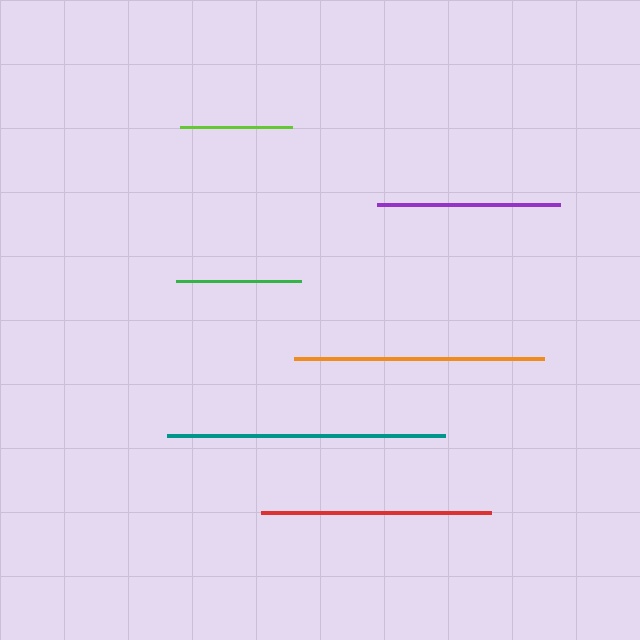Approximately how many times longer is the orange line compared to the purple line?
The orange line is approximately 1.4 times the length of the purple line.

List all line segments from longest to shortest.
From longest to shortest: teal, orange, red, purple, green, lime.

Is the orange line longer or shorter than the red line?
The orange line is longer than the red line.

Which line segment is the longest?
The teal line is the longest at approximately 278 pixels.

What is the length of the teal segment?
The teal segment is approximately 278 pixels long.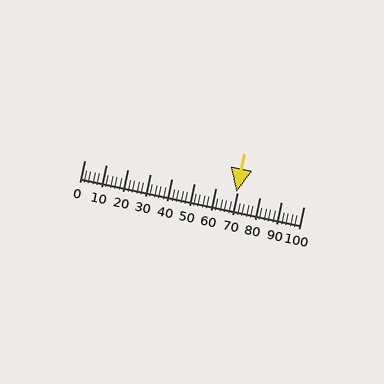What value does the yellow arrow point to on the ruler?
The yellow arrow points to approximately 69.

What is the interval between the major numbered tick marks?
The major tick marks are spaced 10 units apart.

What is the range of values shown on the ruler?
The ruler shows values from 0 to 100.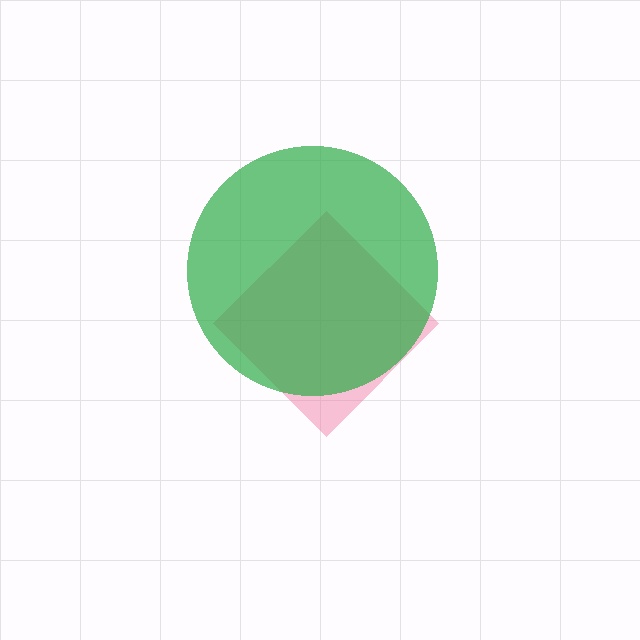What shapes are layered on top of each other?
The layered shapes are: a pink diamond, a green circle.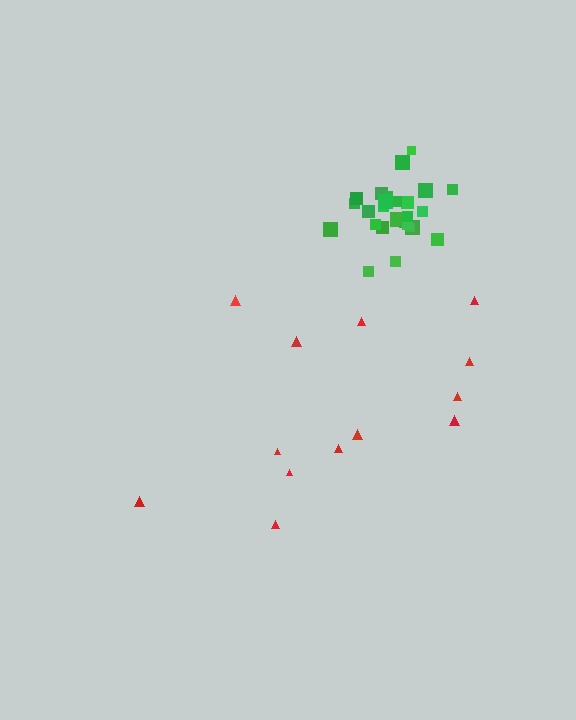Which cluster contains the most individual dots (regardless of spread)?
Green (27).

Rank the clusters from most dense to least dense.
green, red.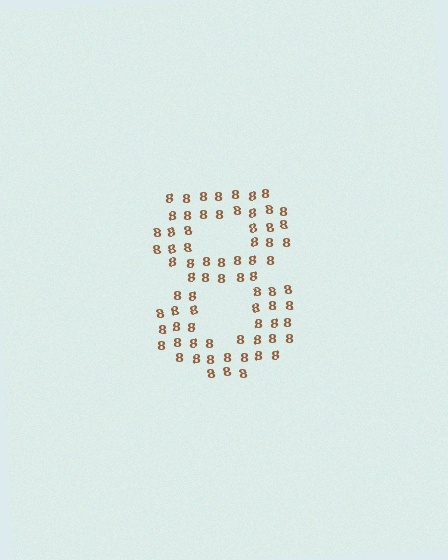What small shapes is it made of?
It is made of small digit 8's.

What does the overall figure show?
The overall figure shows the digit 8.